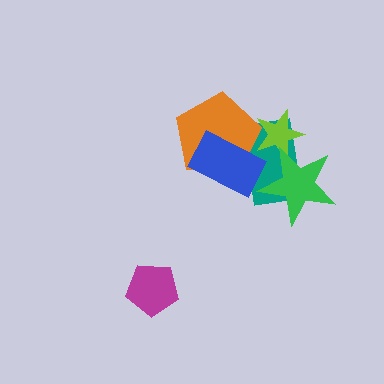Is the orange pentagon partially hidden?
Yes, it is partially covered by another shape.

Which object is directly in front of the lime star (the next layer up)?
The orange pentagon is directly in front of the lime star.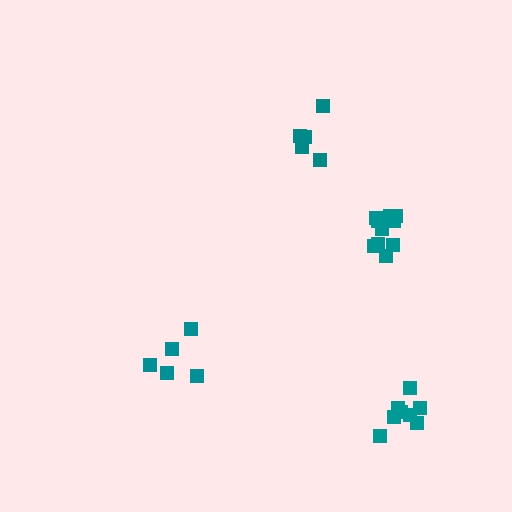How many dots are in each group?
Group 1: 6 dots, Group 2: 8 dots, Group 3: 10 dots, Group 4: 5 dots (29 total).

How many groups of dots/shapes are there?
There are 4 groups.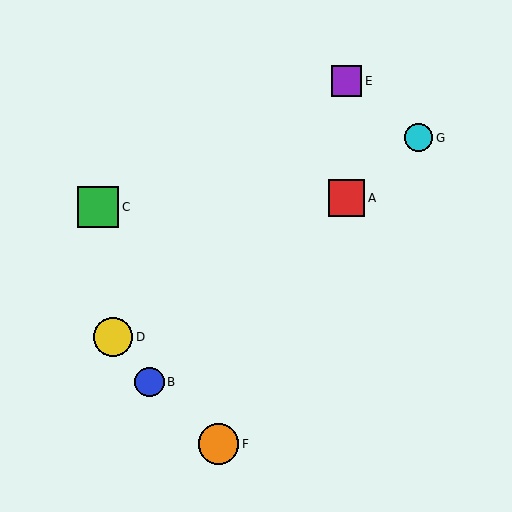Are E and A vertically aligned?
Yes, both are at x≈346.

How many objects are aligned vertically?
2 objects (A, E) are aligned vertically.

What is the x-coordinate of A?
Object A is at x≈346.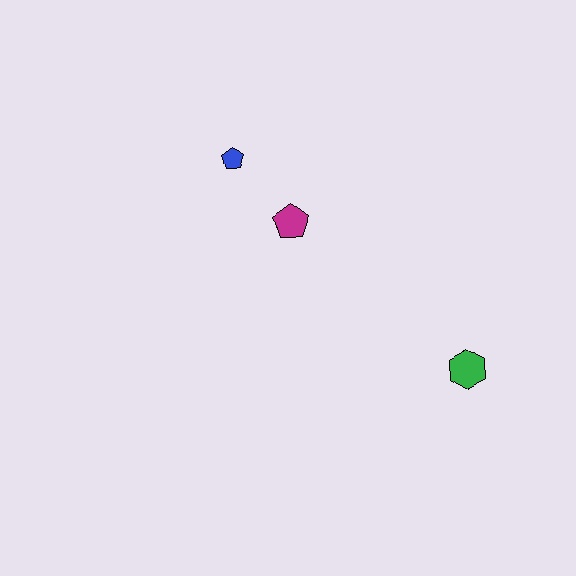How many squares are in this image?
There are no squares.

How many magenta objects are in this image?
There is 1 magenta object.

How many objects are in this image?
There are 3 objects.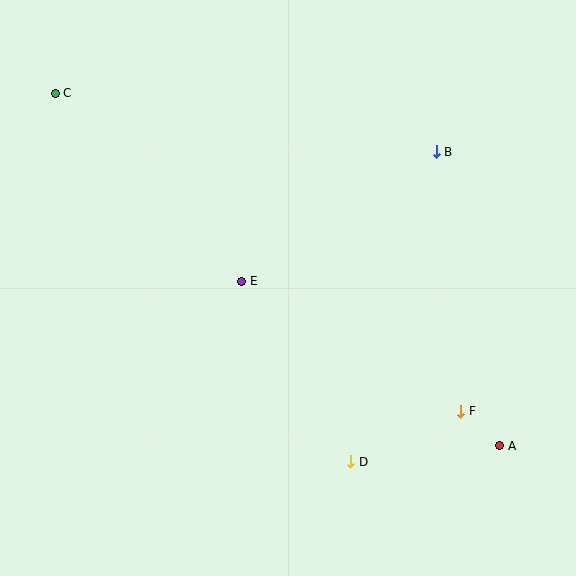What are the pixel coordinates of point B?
Point B is at (436, 152).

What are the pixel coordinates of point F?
Point F is at (461, 411).